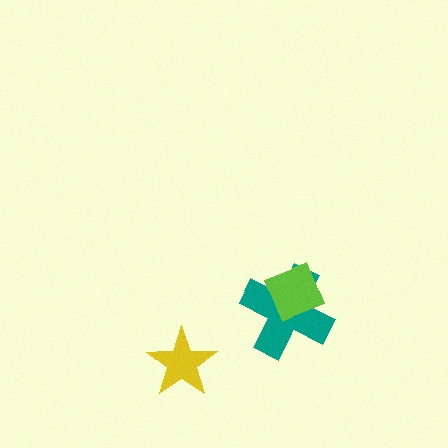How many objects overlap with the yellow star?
0 objects overlap with the yellow star.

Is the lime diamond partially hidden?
No, no other shape covers it.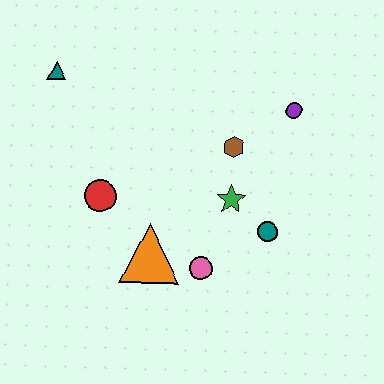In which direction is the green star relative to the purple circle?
The green star is below the purple circle.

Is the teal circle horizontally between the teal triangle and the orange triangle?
No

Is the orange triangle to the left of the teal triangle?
No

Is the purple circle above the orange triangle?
Yes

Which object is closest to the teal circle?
The green star is closest to the teal circle.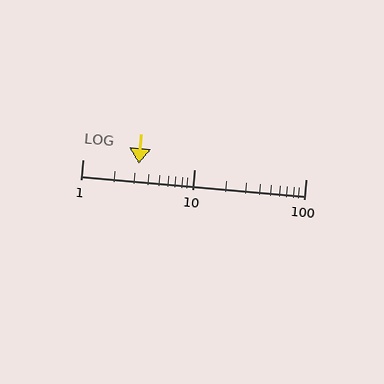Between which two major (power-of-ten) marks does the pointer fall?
The pointer is between 1 and 10.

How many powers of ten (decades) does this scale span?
The scale spans 2 decades, from 1 to 100.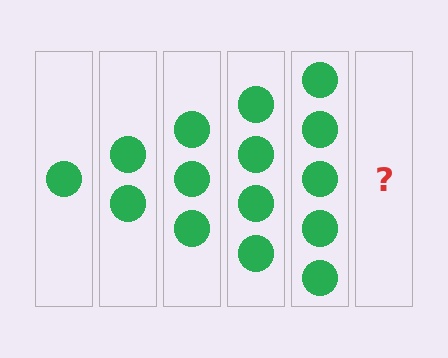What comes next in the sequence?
The next element should be 6 circles.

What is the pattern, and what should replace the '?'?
The pattern is that each step adds one more circle. The '?' should be 6 circles.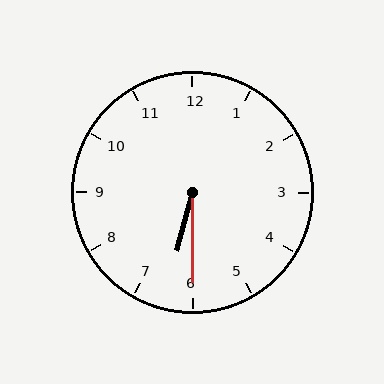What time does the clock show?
6:30.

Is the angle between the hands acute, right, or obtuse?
It is acute.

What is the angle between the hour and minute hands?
Approximately 15 degrees.